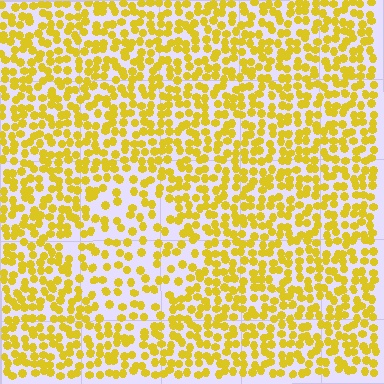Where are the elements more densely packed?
The elements are more densely packed outside the diamond boundary.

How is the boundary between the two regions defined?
The boundary is defined by a change in element density (approximately 1.8x ratio). All elements are the same color, size, and shape.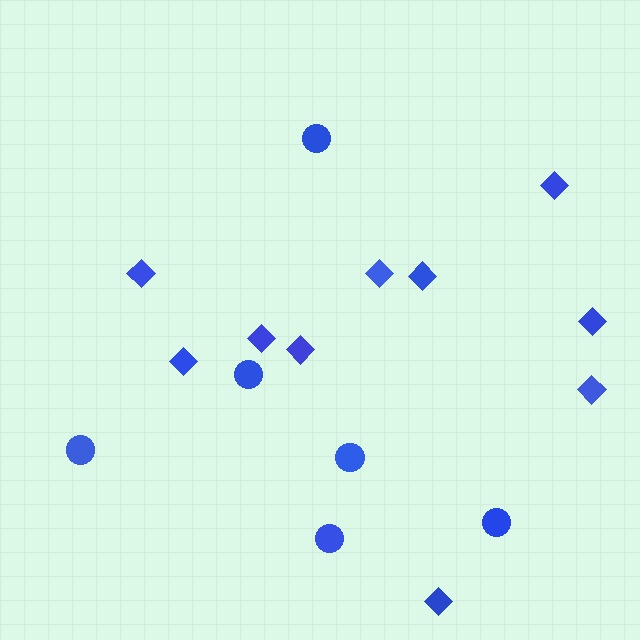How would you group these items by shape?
There are 2 groups: one group of diamonds (10) and one group of circles (6).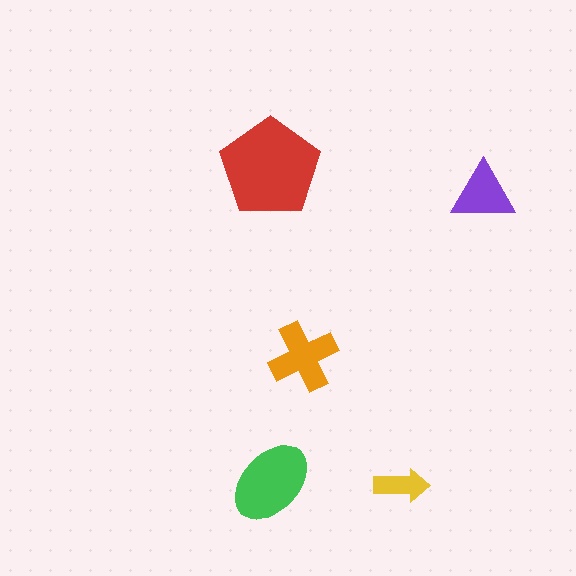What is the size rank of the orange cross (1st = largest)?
3rd.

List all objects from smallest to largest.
The yellow arrow, the purple triangle, the orange cross, the green ellipse, the red pentagon.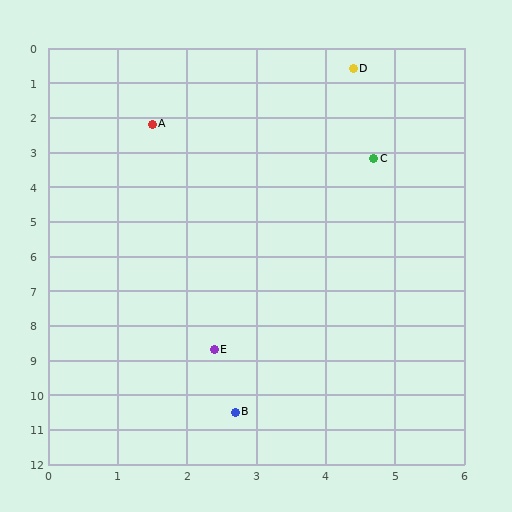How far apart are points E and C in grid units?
Points E and C are about 6.0 grid units apart.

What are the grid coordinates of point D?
Point D is at approximately (4.4, 0.6).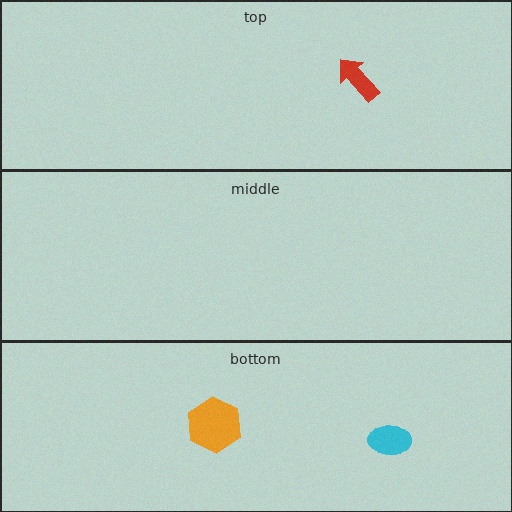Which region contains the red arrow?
The top region.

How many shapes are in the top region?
1.